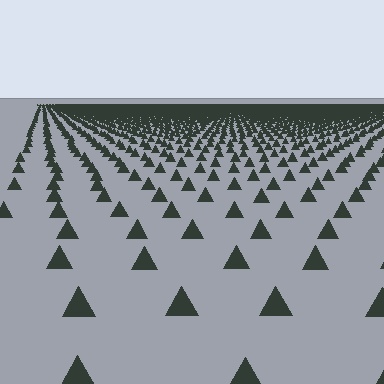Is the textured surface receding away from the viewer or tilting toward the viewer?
The surface is receding away from the viewer. Texture elements get smaller and denser toward the top.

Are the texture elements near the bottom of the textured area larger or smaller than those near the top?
Larger. Near the bottom, elements are closer to the viewer and appear at a bigger on-screen size.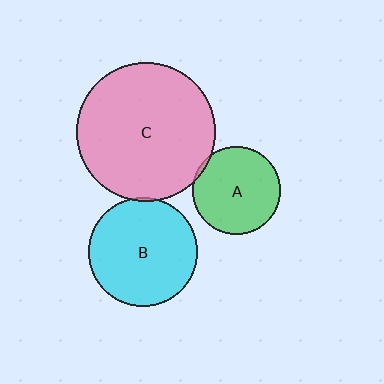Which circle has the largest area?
Circle C (pink).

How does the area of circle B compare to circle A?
Approximately 1.5 times.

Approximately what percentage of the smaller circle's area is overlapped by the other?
Approximately 5%.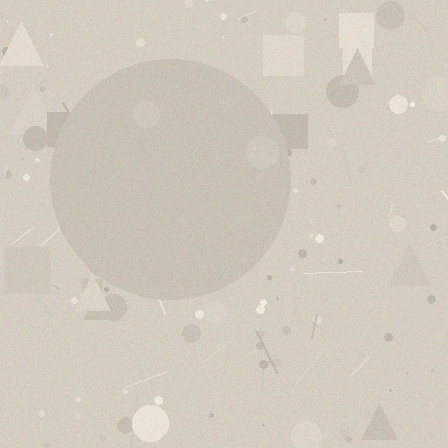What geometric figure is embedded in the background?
A circle is embedded in the background.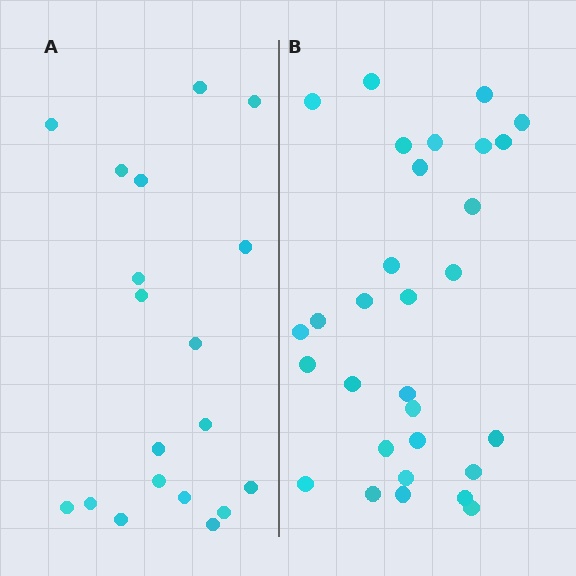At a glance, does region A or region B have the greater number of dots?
Region B (the right region) has more dots.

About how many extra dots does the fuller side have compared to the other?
Region B has roughly 12 or so more dots than region A.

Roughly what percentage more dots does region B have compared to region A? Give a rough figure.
About 60% more.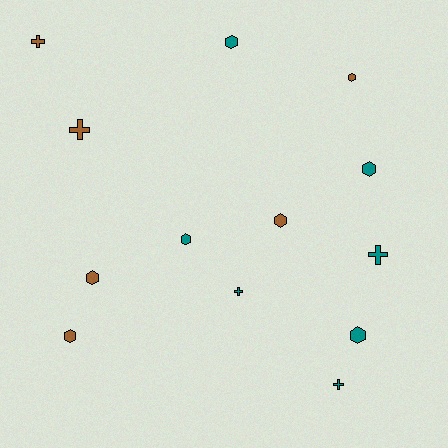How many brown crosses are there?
There are 2 brown crosses.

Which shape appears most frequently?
Hexagon, with 8 objects.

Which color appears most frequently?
Teal, with 7 objects.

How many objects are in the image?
There are 13 objects.